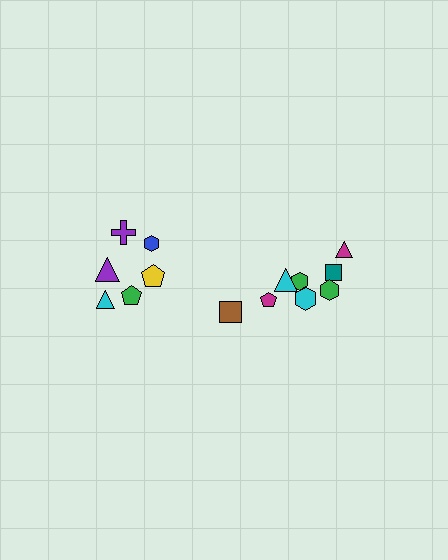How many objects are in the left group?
There are 6 objects.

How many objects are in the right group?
There are 8 objects.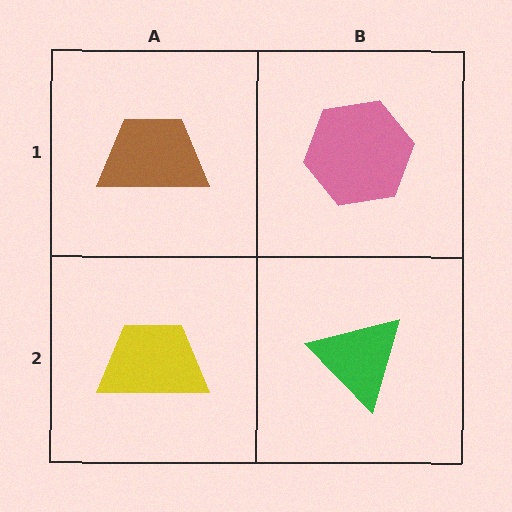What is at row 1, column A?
A brown trapezoid.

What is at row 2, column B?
A green triangle.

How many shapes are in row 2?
2 shapes.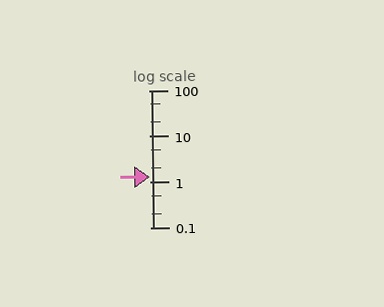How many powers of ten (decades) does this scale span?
The scale spans 3 decades, from 0.1 to 100.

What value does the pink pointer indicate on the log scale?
The pointer indicates approximately 1.3.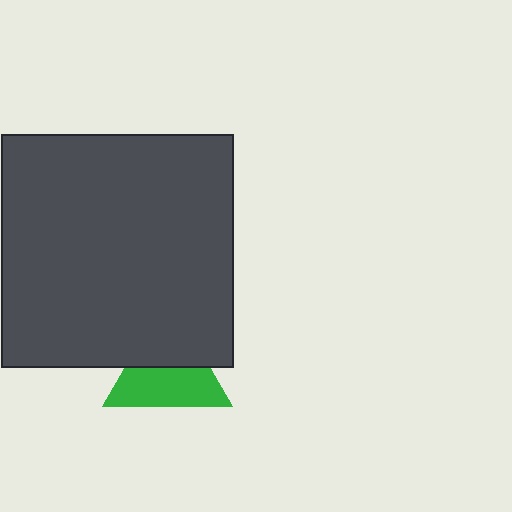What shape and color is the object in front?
The object in front is a dark gray square.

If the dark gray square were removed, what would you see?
You would see the complete green triangle.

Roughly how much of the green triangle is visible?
About half of it is visible (roughly 58%).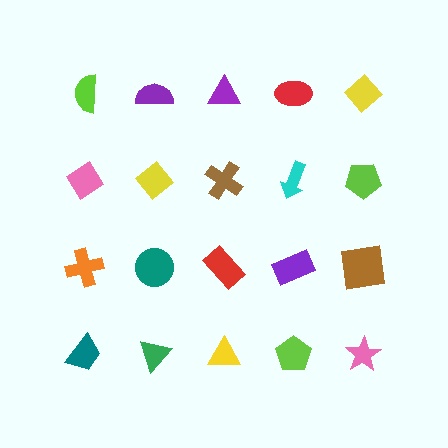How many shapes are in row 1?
5 shapes.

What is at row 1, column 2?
A purple semicircle.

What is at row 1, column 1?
A lime semicircle.